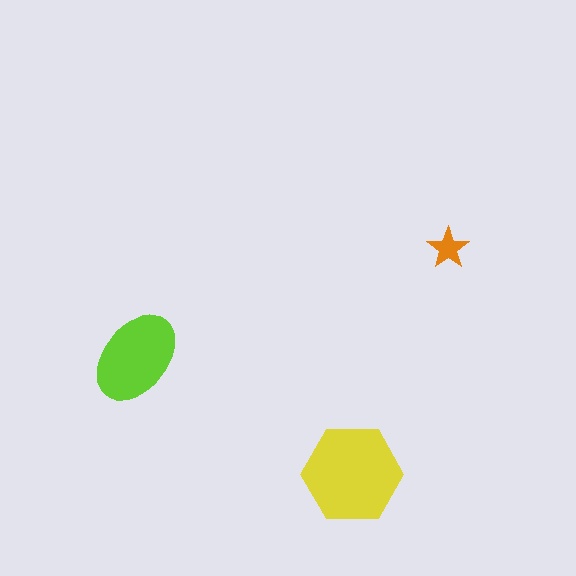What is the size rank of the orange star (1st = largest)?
3rd.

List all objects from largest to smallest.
The yellow hexagon, the lime ellipse, the orange star.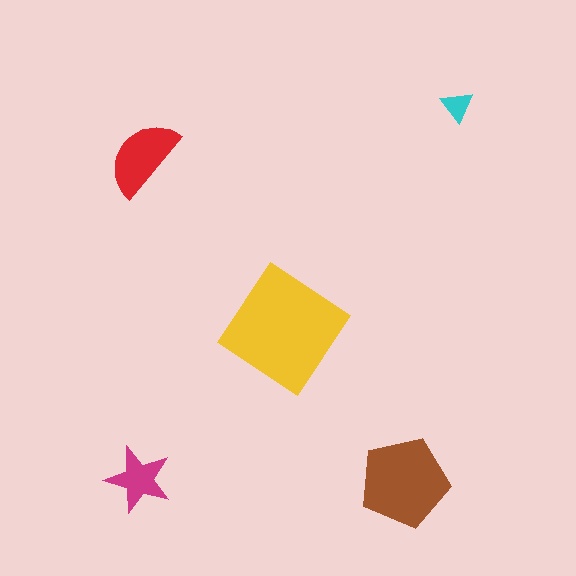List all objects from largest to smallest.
The yellow diamond, the brown pentagon, the red semicircle, the magenta star, the cyan triangle.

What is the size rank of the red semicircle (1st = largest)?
3rd.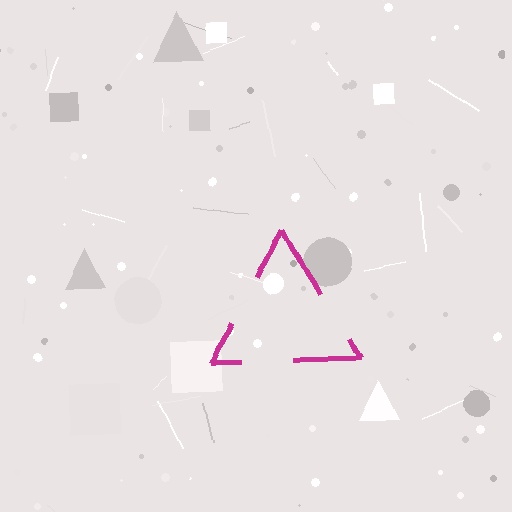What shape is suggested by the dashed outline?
The dashed outline suggests a triangle.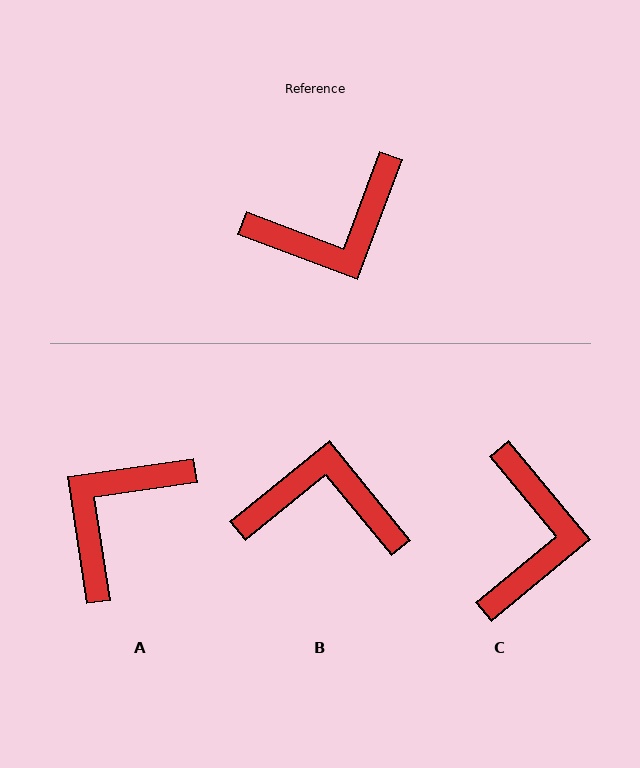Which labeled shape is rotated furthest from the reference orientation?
A, about 151 degrees away.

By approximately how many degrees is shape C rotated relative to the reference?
Approximately 60 degrees counter-clockwise.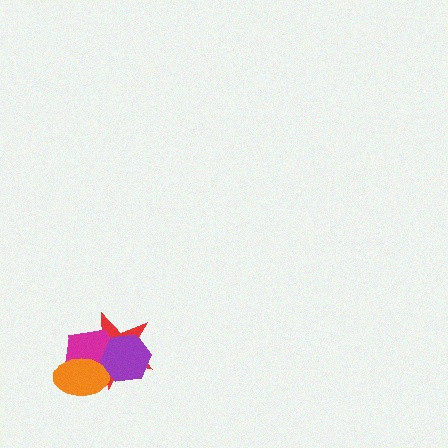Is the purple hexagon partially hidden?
No, no other shape covers it.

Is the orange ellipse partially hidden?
Yes, it is partially covered by another shape.